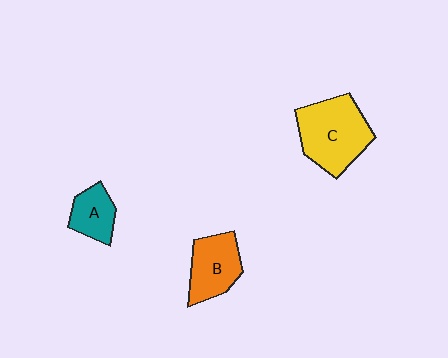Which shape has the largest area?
Shape C (yellow).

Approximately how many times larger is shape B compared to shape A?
Approximately 1.5 times.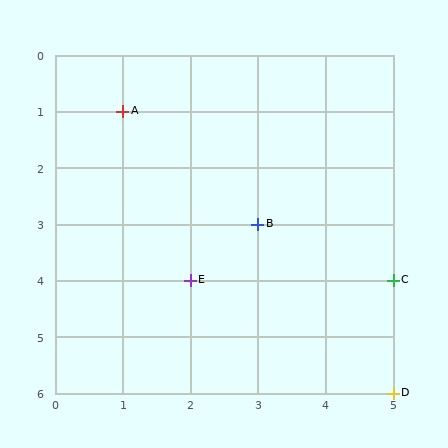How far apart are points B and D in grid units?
Points B and D are 2 columns and 3 rows apart (about 3.6 grid units diagonally).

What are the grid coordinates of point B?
Point B is at grid coordinates (3, 3).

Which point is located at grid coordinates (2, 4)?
Point E is at (2, 4).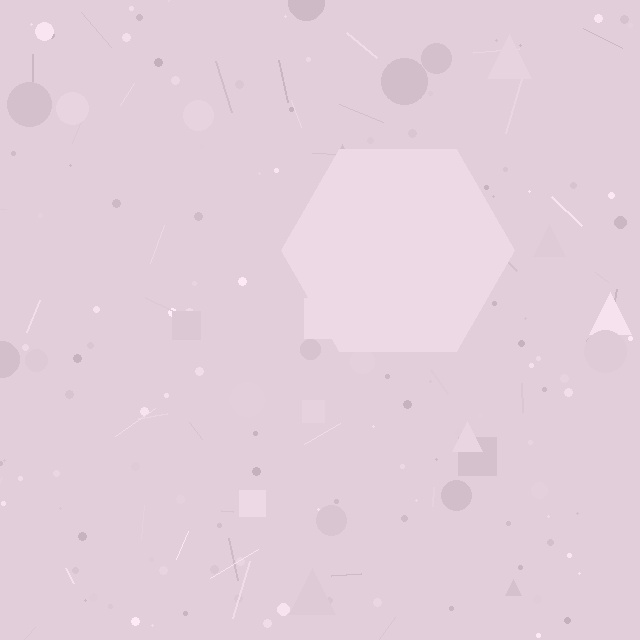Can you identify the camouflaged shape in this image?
The camouflaged shape is a hexagon.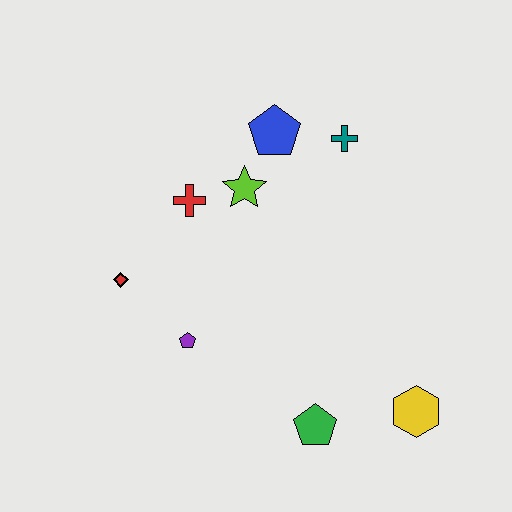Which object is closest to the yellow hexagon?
The green pentagon is closest to the yellow hexagon.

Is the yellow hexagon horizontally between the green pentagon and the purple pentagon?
No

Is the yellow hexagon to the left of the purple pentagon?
No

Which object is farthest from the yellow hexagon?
The red diamond is farthest from the yellow hexagon.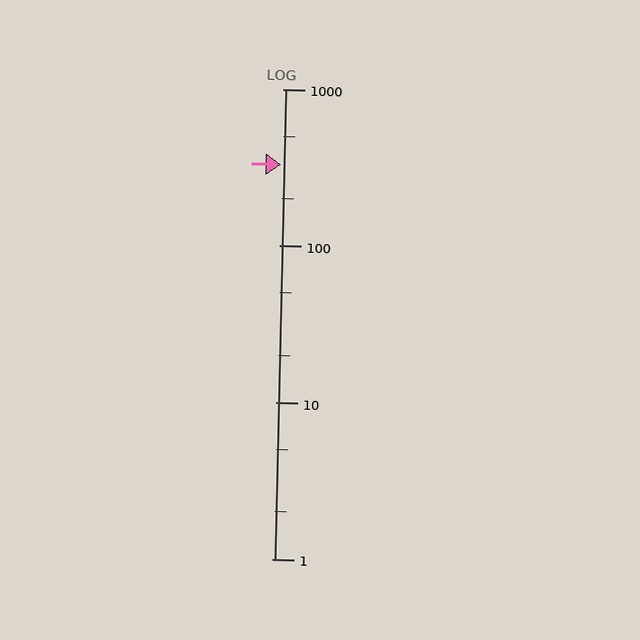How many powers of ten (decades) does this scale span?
The scale spans 3 decades, from 1 to 1000.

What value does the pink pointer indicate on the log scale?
The pointer indicates approximately 330.